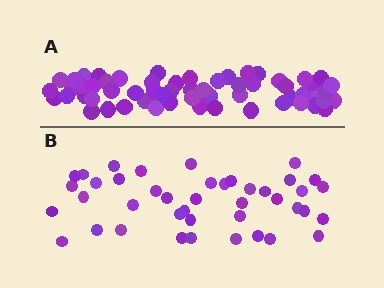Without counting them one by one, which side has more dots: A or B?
Region A (the top region) has more dots.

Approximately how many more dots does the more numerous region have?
Region A has approximately 20 more dots than region B.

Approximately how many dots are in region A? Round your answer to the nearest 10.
About 60 dots.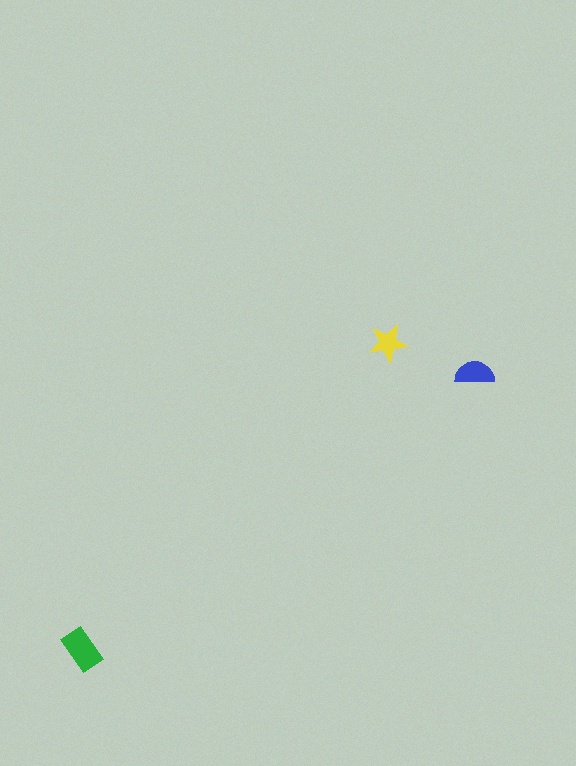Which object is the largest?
The green rectangle.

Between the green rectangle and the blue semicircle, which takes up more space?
The green rectangle.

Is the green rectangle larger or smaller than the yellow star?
Larger.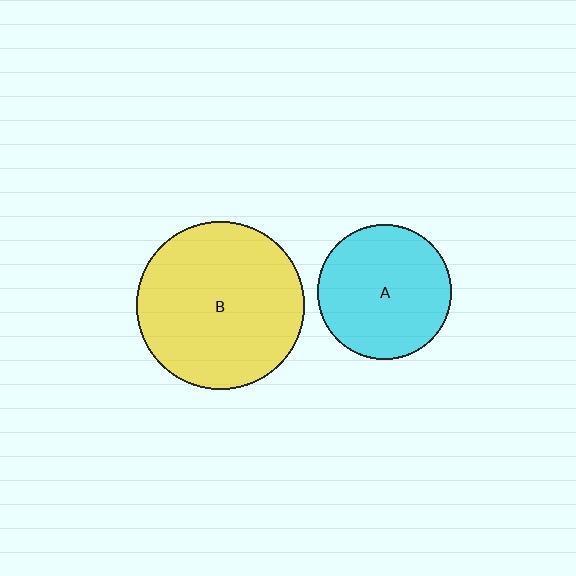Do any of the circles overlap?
No, none of the circles overlap.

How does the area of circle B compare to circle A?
Approximately 1.6 times.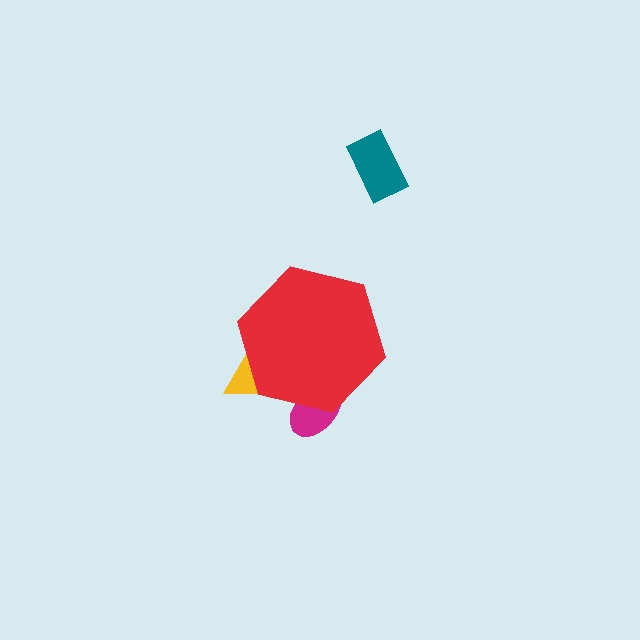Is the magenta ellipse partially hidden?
Yes, the magenta ellipse is partially hidden behind the red hexagon.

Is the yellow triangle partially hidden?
Yes, the yellow triangle is partially hidden behind the red hexagon.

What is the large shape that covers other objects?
A red hexagon.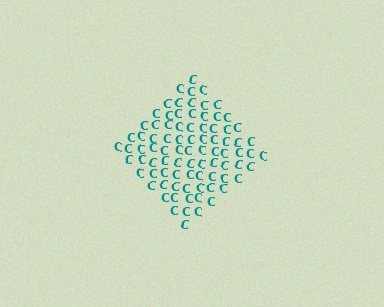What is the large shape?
The large shape is a diamond.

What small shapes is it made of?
It is made of small letter C's.